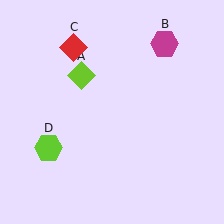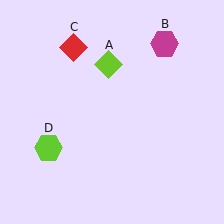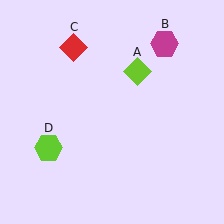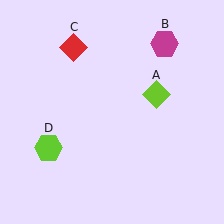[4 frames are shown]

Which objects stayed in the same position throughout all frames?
Magenta hexagon (object B) and red diamond (object C) and lime hexagon (object D) remained stationary.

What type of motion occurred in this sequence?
The lime diamond (object A) rotated clockwise around the center of the scene.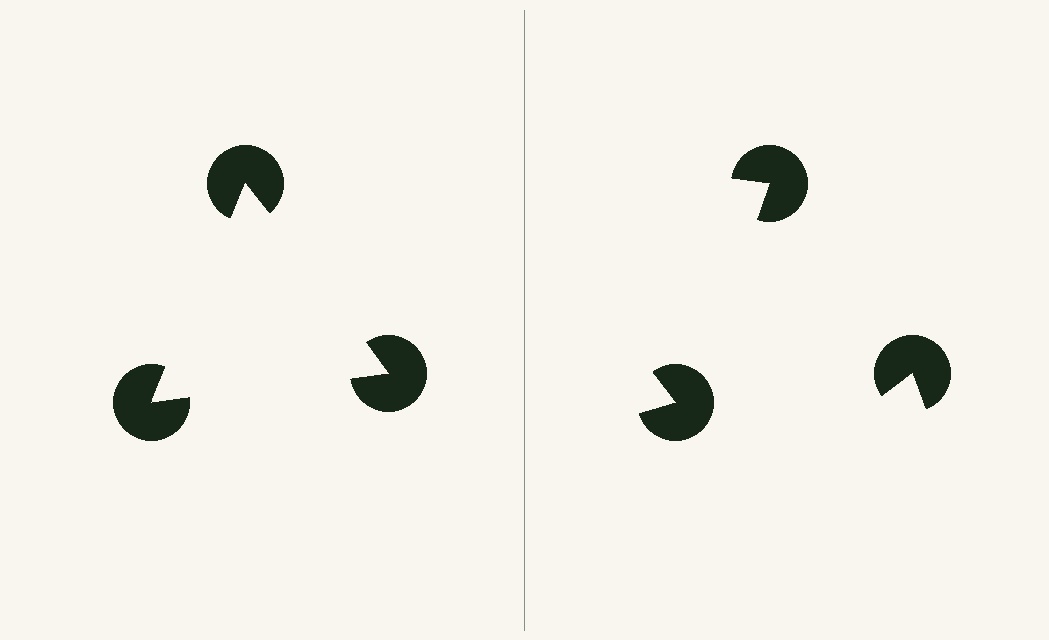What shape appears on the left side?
An illusory triangle.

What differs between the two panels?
The pac-man discs are positioned identically on both sides; only the wedge orientations differ. On the left they align to a triangle; on the right they are misaligned.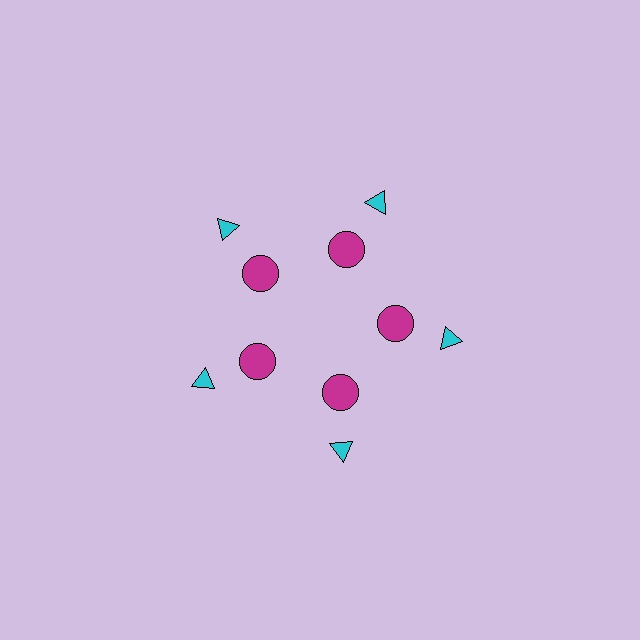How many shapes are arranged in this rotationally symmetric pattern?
There are 10 shapes, arranged in 5 groups of 2.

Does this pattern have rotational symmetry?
Yes, this pattern has 5-fold rotational symmetry. It looks the same after rotating 72 degrees around the center.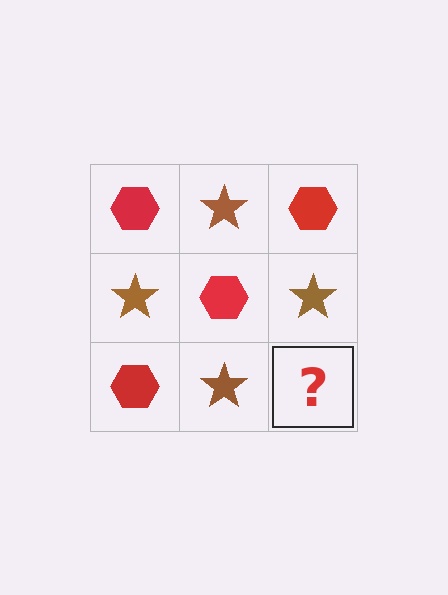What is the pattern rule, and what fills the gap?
The rule is that it alternates red hexagon and brown star in a checkerboard pattern. The gap should be filled with a red hexagon.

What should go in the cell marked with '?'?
The missing cell should contain a red hexagon.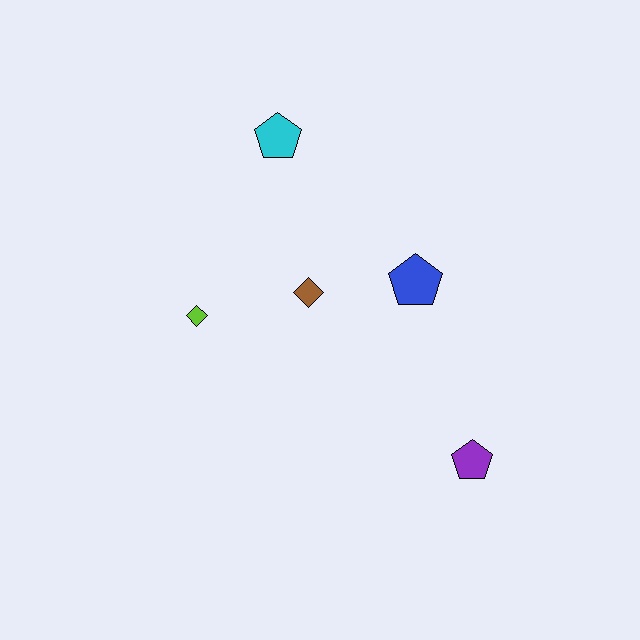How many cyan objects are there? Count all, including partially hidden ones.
There is 1 cyan object.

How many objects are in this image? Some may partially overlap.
There are 5 objects.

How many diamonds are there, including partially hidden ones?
There are 2 diamonds.